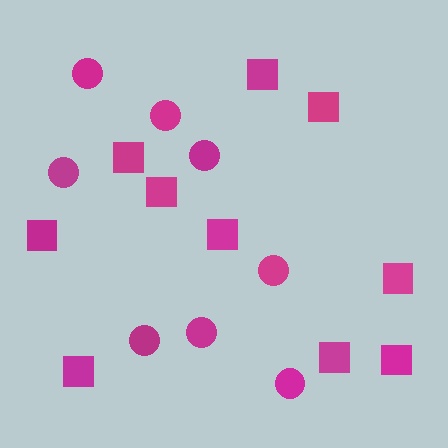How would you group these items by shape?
There are 2 groups: one group of squares (10) and one group of circles (8).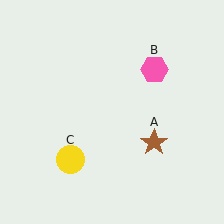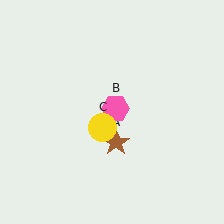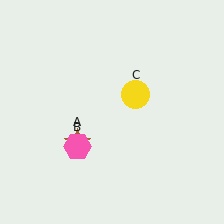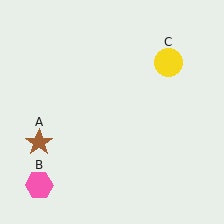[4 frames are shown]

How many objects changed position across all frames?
3 objects changed position: brown star (object A), pink hexagon (object B), yellow circle (object C).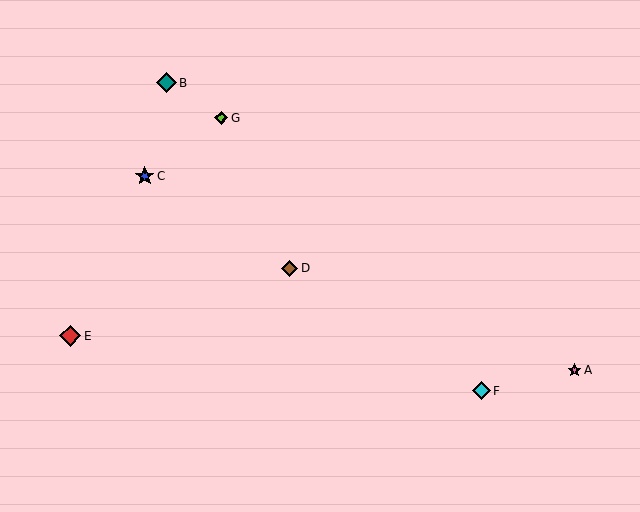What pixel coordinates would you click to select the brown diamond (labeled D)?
Click at (289, 268) to select the brown diamond D.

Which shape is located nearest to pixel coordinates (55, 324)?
The red diamond (labeled E) at (70, 336) is nearest to that location.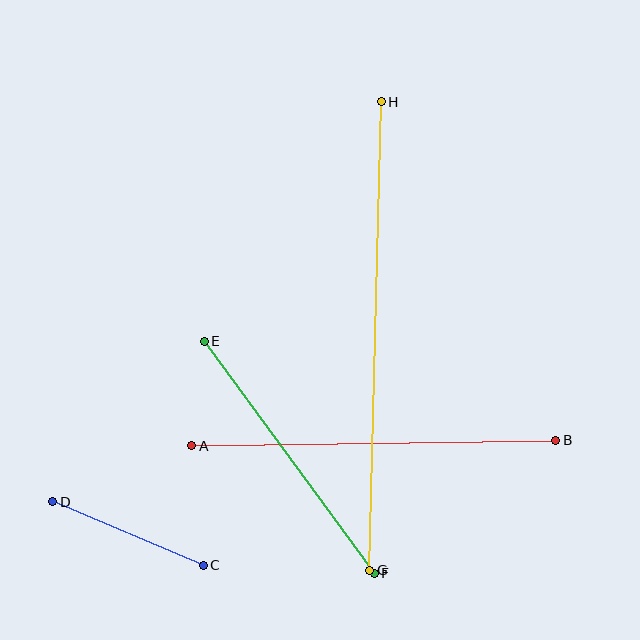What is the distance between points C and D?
The distance is approximately 163 pixels.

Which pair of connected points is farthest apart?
Points G and H are farthest apart.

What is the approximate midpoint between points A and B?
The midpoint is at approximately (374, 443) pixels.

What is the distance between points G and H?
The distance is approximately 469 pixels.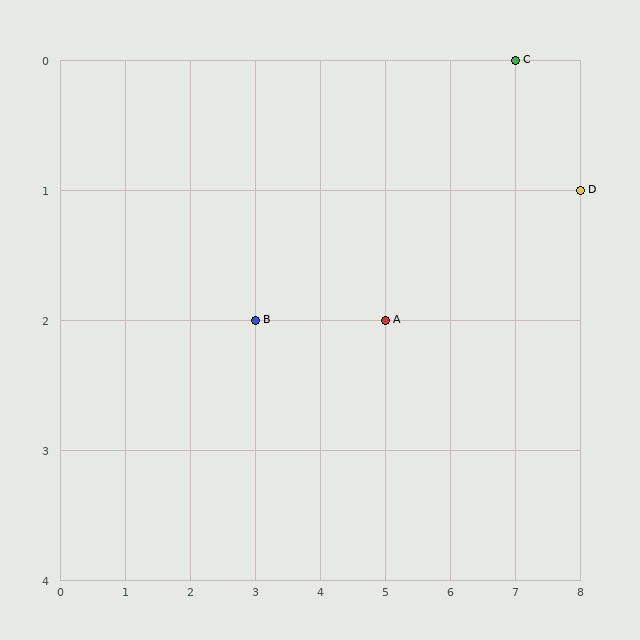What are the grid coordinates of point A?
Point A is at grid coordinates (5, 2).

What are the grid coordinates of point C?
Point C is at grid coordinates (7, 0).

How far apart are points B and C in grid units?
Points B and C are 4 columns and 2 rows apart (about 4.5 grid units diagonally).